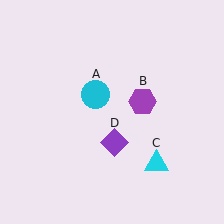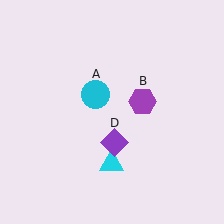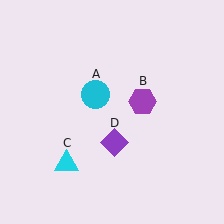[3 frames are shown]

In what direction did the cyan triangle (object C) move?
The cyan triangle (object C) moved left.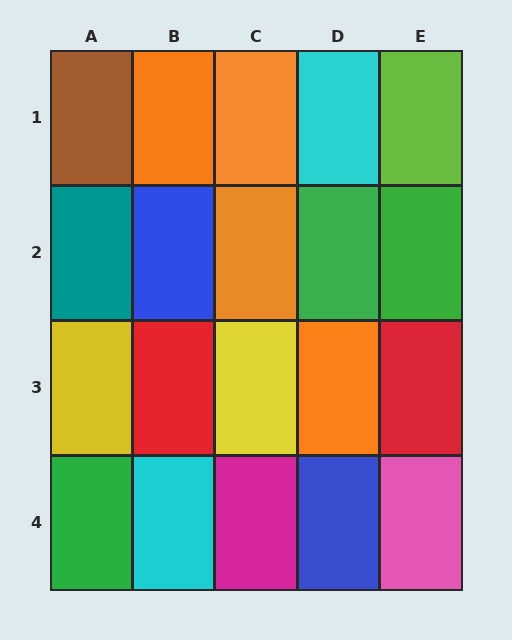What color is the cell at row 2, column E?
Green.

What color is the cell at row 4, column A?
Green.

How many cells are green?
3 cells are green.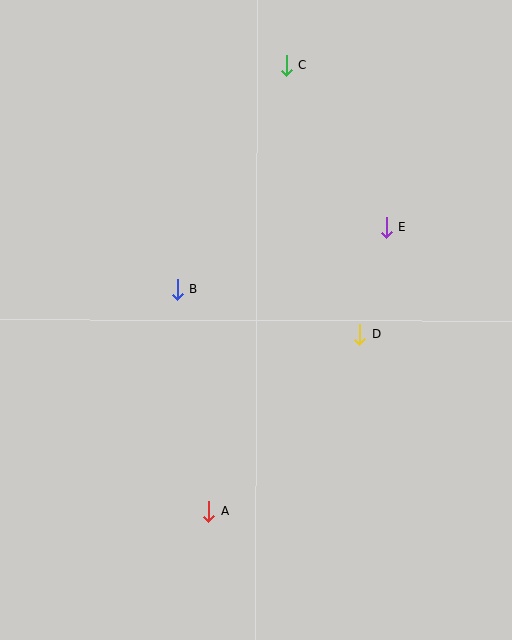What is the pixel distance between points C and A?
The distance between C and A is 453 pixels.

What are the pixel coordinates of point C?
Point C is at (286, 65).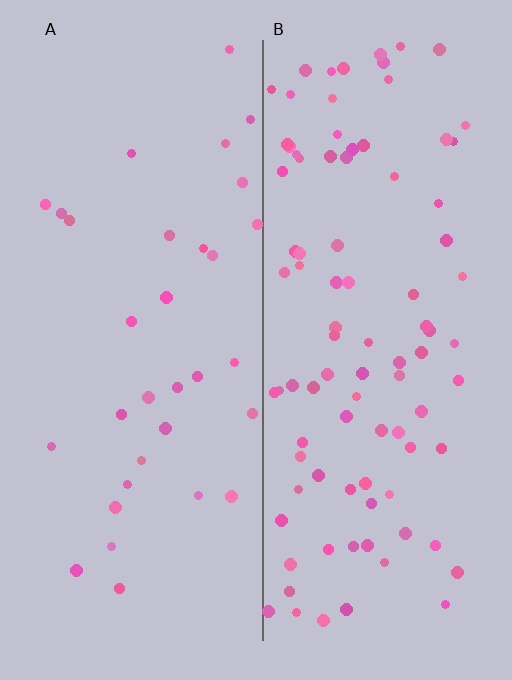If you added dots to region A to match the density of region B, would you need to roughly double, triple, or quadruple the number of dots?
Approximately triple.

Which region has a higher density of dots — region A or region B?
B (the right).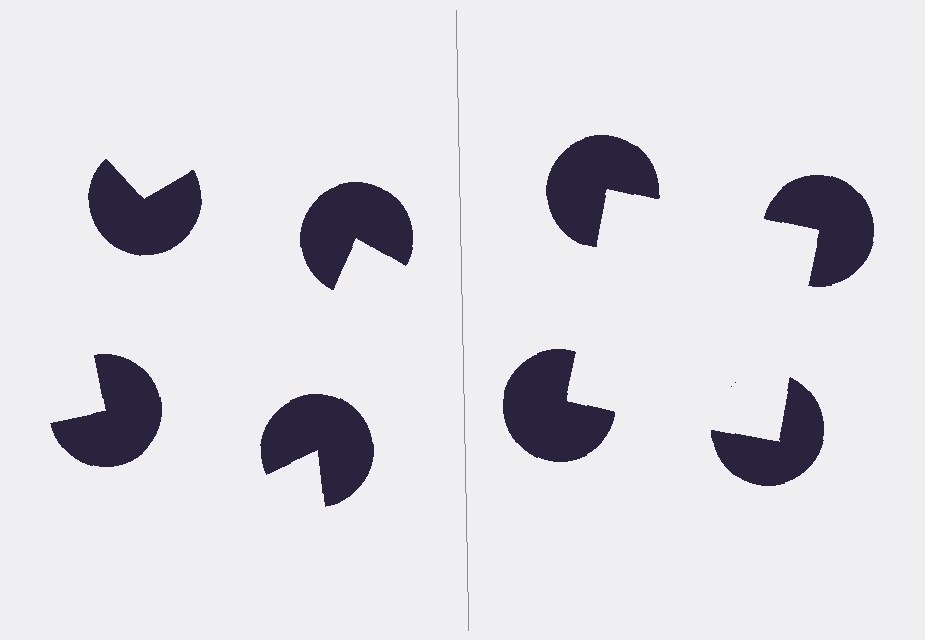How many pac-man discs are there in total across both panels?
8 — 4 on each side.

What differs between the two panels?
The pac-man discs are positioned identically on both sides; only the wedge orientations differ. On the right they align to a square; on the left they are misaligned.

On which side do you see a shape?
An illusory square appears on the right side. On the left side the wedge cuts are rotated, so no coherent shape forms.